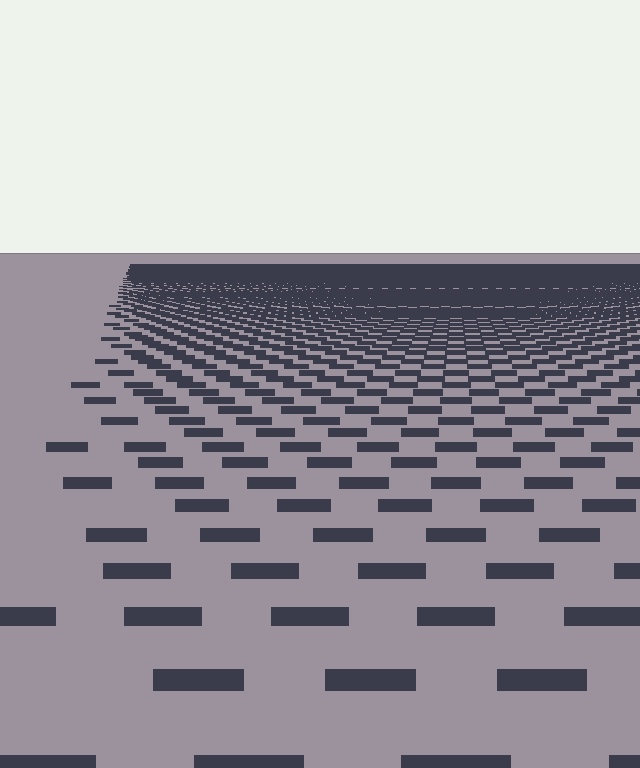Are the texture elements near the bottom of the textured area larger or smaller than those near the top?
Larger. Near the bottom, elements are closer to the viewer and appear at a bigger on-screen size.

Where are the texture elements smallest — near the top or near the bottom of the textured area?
Near the top.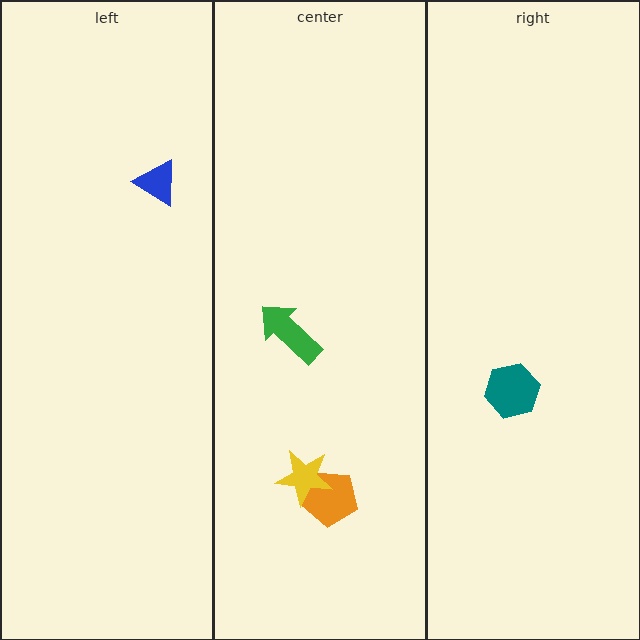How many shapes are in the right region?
1.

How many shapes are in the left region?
1.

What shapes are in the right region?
The teal hexagon.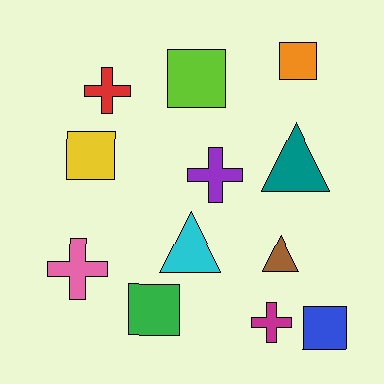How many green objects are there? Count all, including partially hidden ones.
There is 1 green object.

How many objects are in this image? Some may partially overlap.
There are 12 objects.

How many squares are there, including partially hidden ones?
There are 5 squares.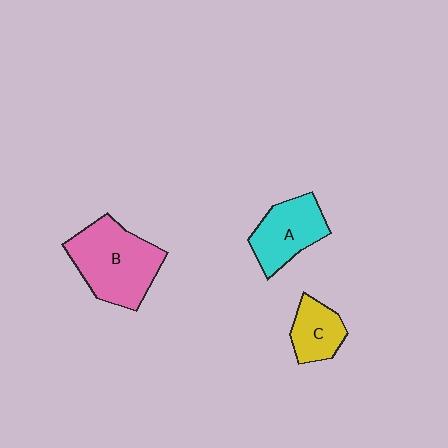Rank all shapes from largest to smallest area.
From largest to smallest: B (pink), A (cyan), C (yellow).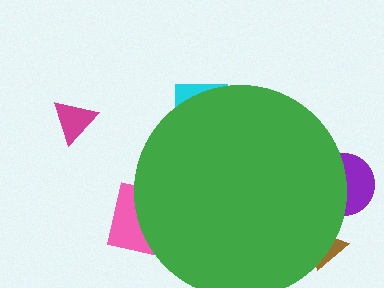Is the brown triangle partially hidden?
Yes, the brown triangle is partially hidden behind the green circle.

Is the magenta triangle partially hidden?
No, the magenta triangle is fully visible.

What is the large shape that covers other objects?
A green circle.